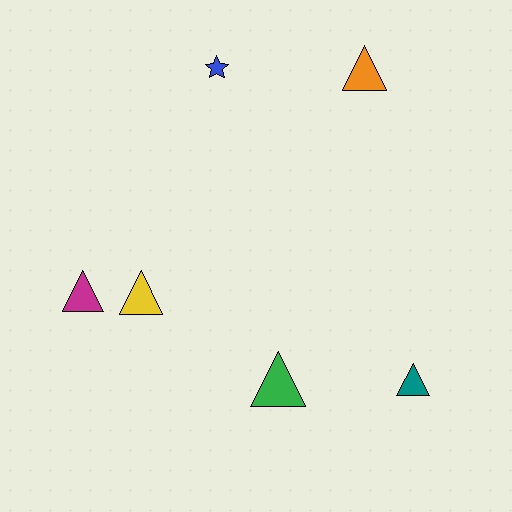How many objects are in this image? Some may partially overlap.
There are 6 objects.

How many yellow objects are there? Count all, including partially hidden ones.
There is 1 yellow object.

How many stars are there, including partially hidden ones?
There is 1 star.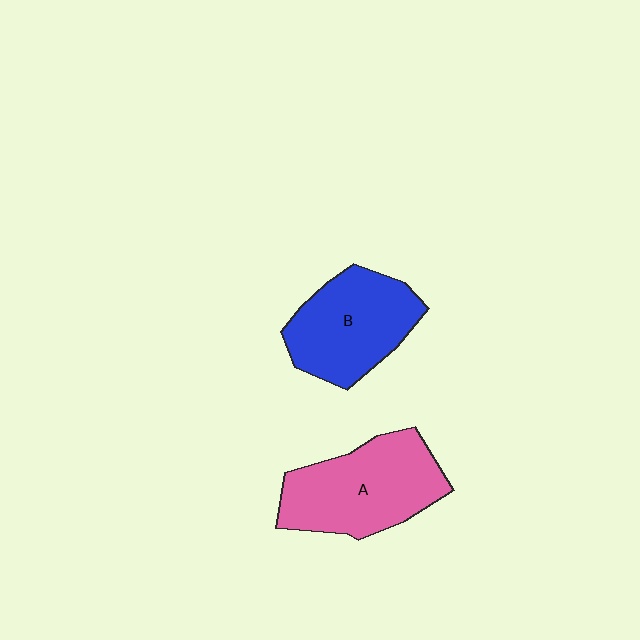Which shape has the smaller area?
Shape B (blue).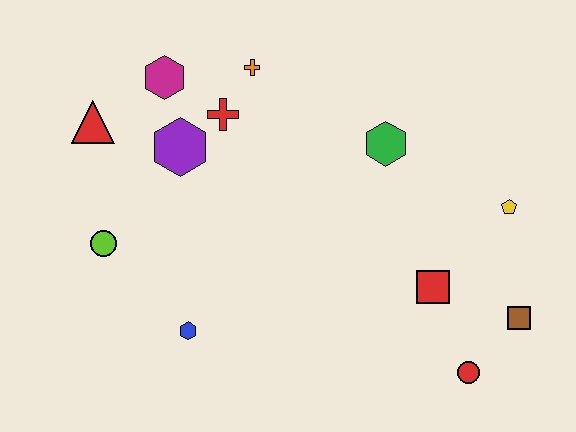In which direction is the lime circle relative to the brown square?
The lime circle is to the left of the brown square.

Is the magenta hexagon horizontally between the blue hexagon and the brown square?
No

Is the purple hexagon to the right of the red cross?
No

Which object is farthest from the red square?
The red triangle is farthest from the red square.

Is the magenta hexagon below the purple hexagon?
No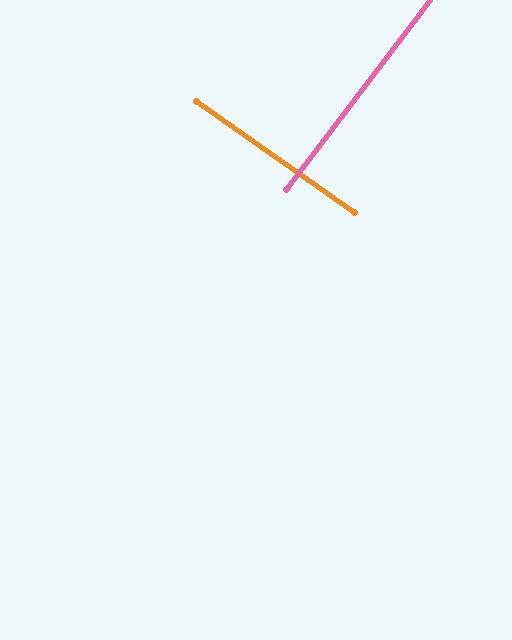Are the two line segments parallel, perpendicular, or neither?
Perpendicular — they meet at approximately 88°.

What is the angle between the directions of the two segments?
Approximately 88 degrees.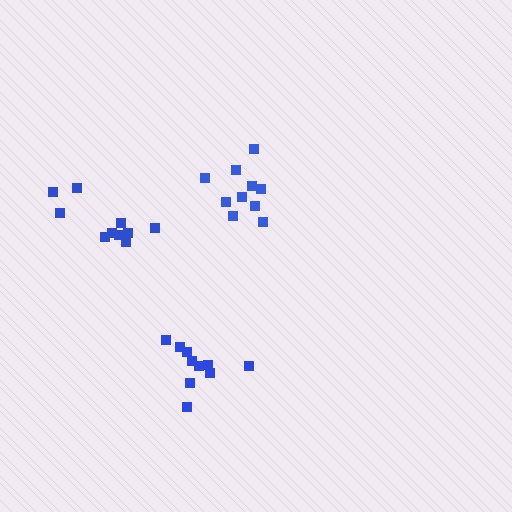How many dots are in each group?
Group 1: 10 dots, Group 2: 10 dots, Group 3: 10 dots (30 total).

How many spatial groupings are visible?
There are 3 spatial groupings.